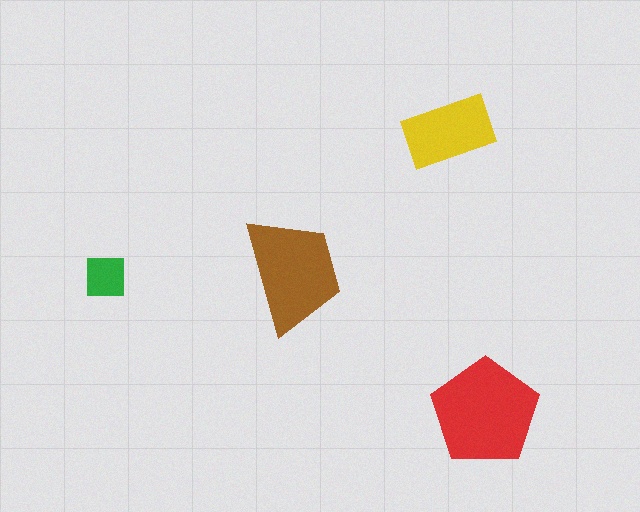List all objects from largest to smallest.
The red pentagon, the brown trapezoid, the yellow rectangle, the green square.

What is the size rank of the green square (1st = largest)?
4th.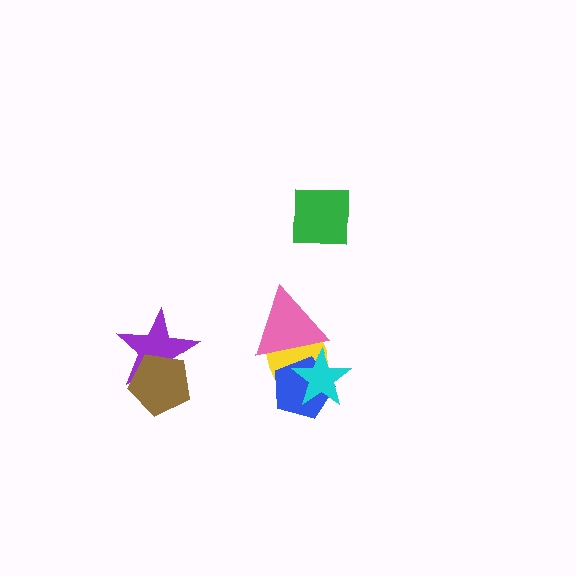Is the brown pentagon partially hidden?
No, no other shape covers it.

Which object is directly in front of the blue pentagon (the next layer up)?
The pink triangle is directly in front of the blue pentagon.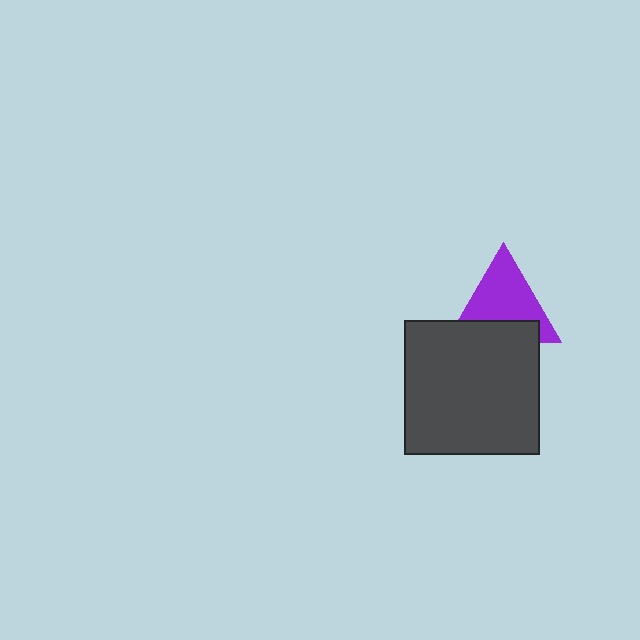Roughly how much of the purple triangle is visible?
About half of it is visible (roughly 65%).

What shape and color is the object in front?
The object in front is a dark gray square.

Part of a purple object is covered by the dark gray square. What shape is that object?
It is a triangle.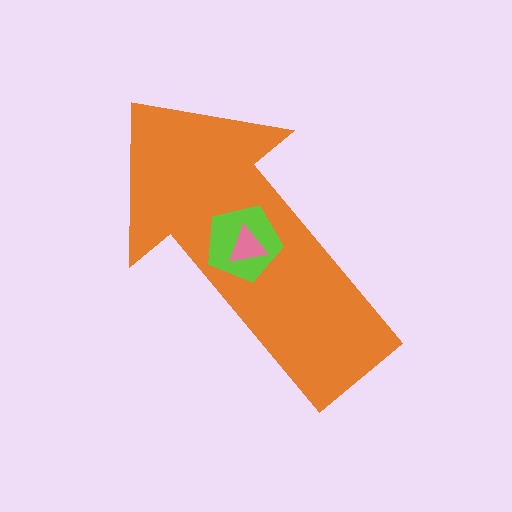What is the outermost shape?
The orange arrow.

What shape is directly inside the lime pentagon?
The pink triangle.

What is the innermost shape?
The pink triangle.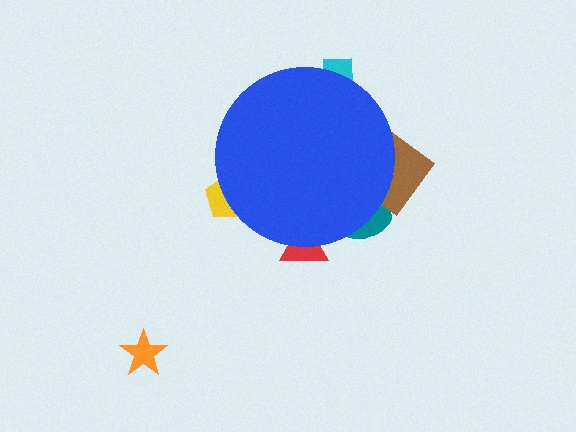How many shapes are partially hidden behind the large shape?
5 shapes are partially hidden.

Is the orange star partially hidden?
No, the orange star is fully visible.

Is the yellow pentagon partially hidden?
Yes, the yellow pentagon is partially hidden behind the blue circle.